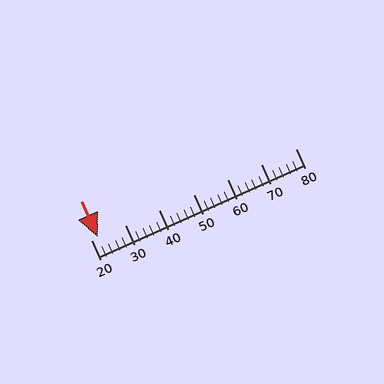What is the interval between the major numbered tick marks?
The major tick marks are spaced 10 units apart.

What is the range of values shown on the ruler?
The ruler shows values from 20 to 80.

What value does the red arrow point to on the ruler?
The red arrow points to approximately 22.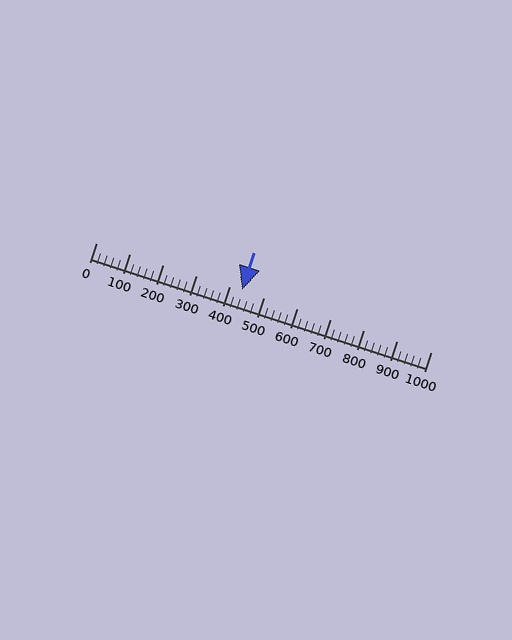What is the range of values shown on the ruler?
The ruler shows values from 0 to 1000.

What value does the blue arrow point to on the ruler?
The blue arrow points to approximately 437.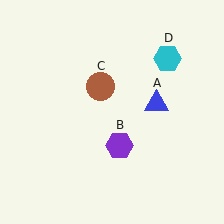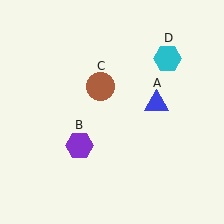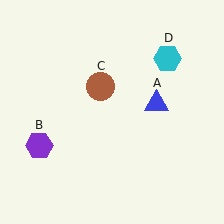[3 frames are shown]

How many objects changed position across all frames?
1 object changed position: purple hexagon (object B).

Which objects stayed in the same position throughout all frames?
Blue triangle (object A) and brown circle (object C) and cyan hexagon (object D) remained stationary.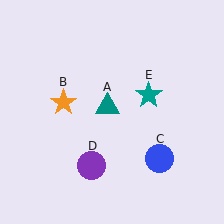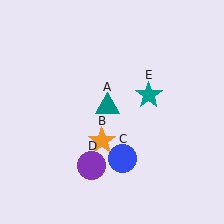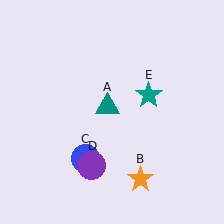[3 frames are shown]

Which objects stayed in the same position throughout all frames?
Teal triangle (object A) and purple circle (object D) and teal star (object E) remained stationary.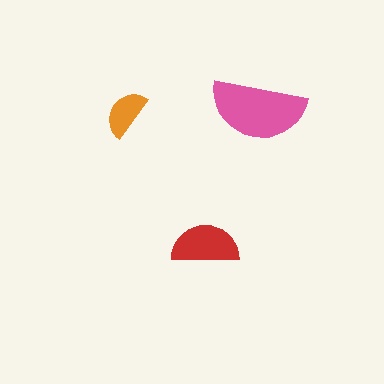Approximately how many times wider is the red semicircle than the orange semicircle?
About 1.5 times wider.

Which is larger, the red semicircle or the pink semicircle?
The pink one.